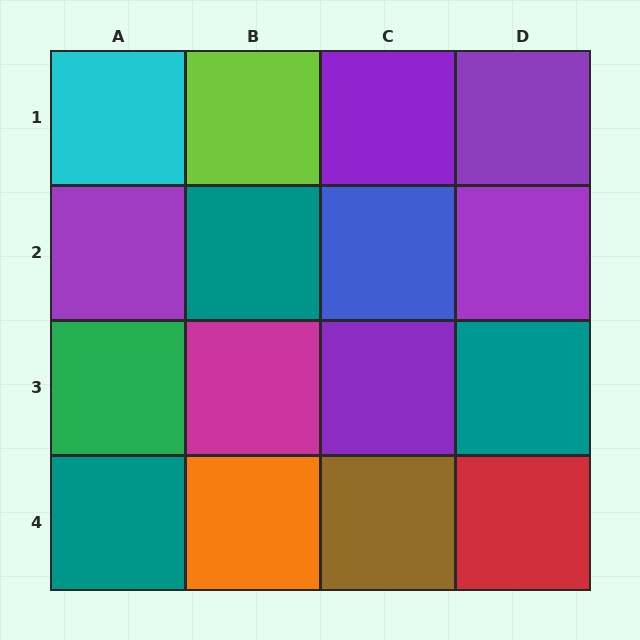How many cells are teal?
3 cells are teal.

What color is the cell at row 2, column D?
Purple.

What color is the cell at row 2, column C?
Blue.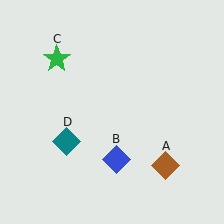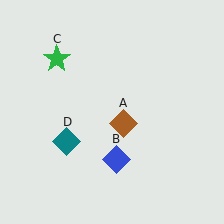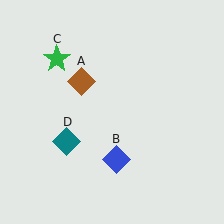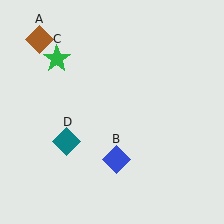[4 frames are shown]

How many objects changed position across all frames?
1 object changed position: brown diamond (object A).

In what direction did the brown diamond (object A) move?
The brown diamond (object A) moved up and to the left.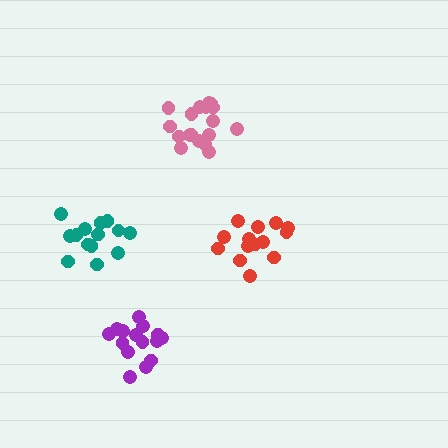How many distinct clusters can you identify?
There are 4 distinct clusters.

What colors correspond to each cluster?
The clusters are colored: pink, purple, teal, red.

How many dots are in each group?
Group 1: 18 dots, Group 2: 15 dots, Group 3: 14 dots, Group 4: 14 dots (61 total).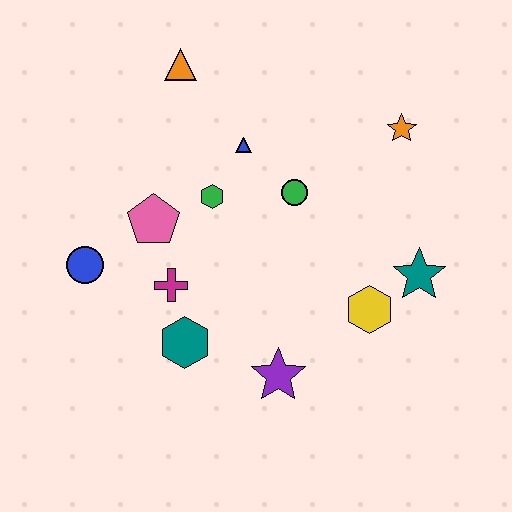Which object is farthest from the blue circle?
The orange star is farthest from the blue circle.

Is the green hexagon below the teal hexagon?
No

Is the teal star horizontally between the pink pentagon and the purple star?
No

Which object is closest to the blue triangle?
The green hexagon is closest to the blue triangle.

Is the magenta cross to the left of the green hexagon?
Yes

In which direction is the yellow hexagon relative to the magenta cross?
The yellow hexagon is to the right of the magenta cross.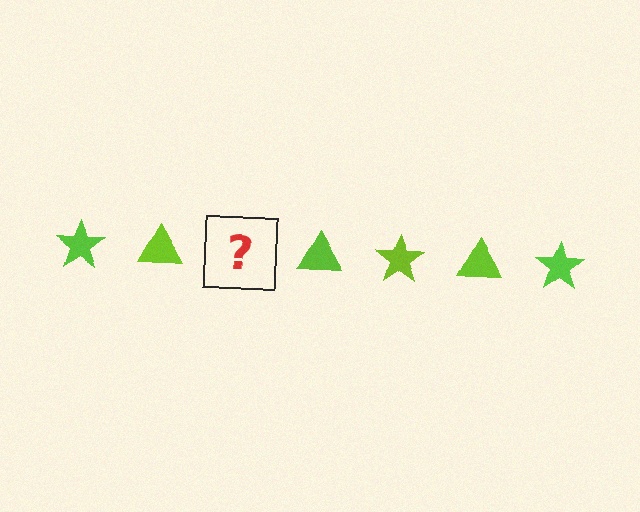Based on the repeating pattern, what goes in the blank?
The blank should be a lime star.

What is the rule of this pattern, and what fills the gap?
The rule is that the pattern cycles through star, triangle shapes in lime. The gap should be filled with a lime star.